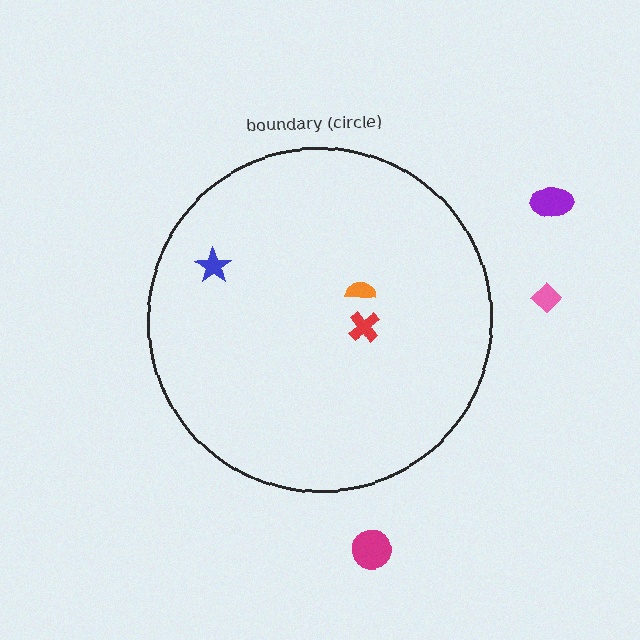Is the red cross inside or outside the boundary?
Inside.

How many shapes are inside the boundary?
3 inside, 3 outside.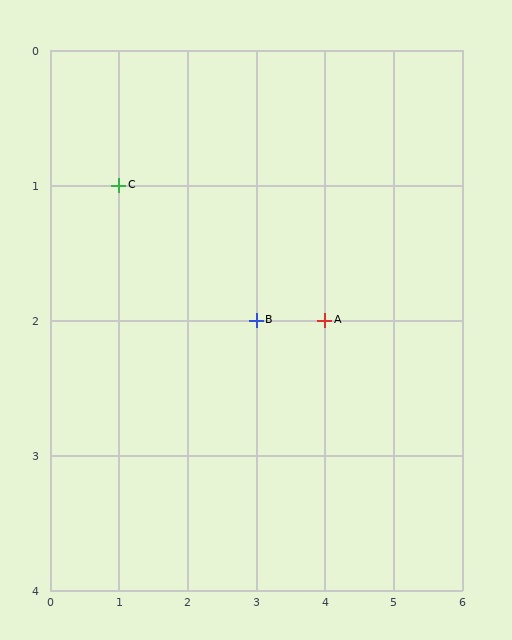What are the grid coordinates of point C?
Point C is at grid coordinates (1, 1).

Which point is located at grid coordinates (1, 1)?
Point C is at (1, 1).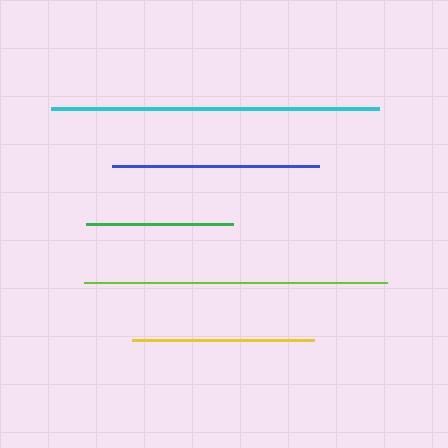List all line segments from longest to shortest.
From longest to shortest: cyan, lime, blue, yellow, green.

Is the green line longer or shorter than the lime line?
The lime line is longer than the green line.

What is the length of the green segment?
The green segment is approximately 147 pixels long.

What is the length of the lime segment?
The lime segment is approximately 303 pixels long.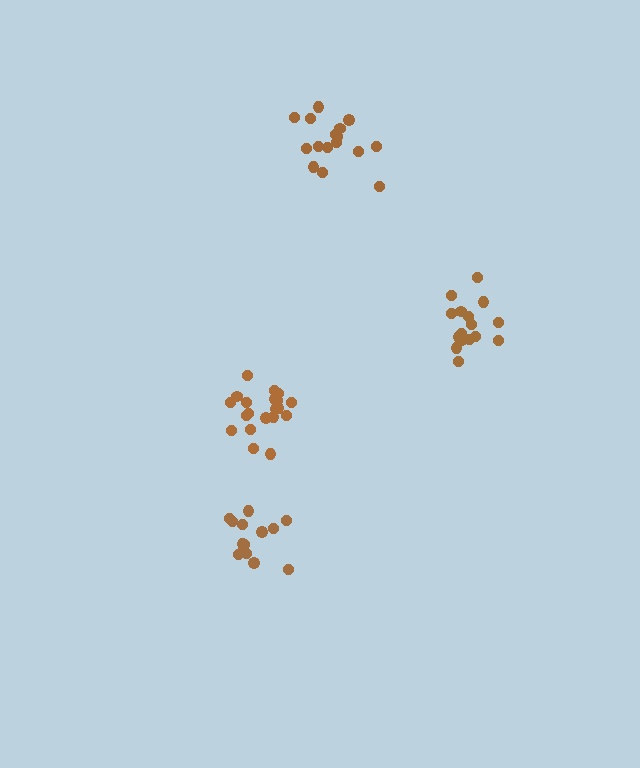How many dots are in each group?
Group 1: 14 dots, Group 2: 16 dots, Group 3: 20 dots, Group 4: 16 dots (66 total).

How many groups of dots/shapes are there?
There are 4 groups.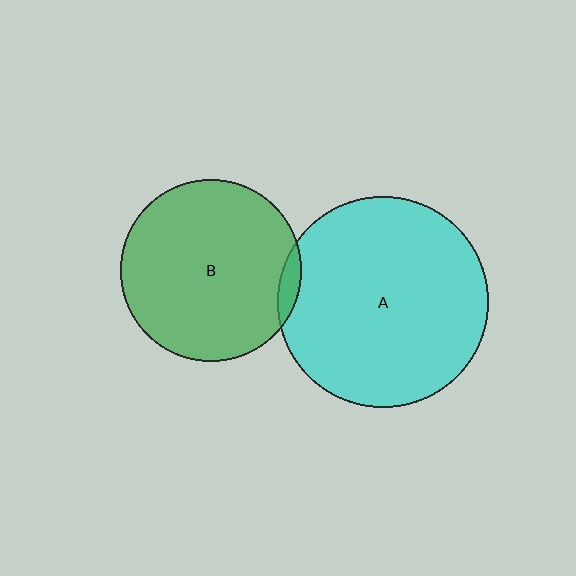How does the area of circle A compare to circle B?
Approximately 1.4 times.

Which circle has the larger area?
Circle A (cyan).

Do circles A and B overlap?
Yes.